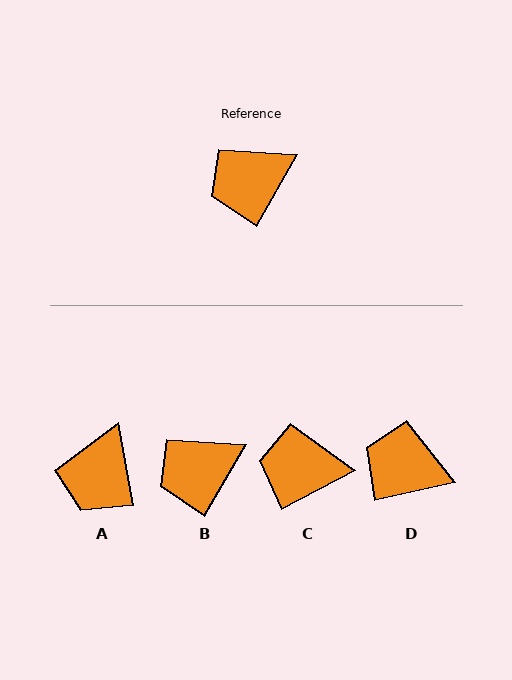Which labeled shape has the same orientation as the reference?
B.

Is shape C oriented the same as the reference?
No, it is off by about 32 degrees.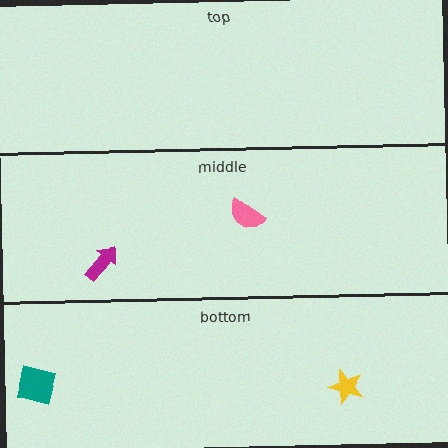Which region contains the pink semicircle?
The middle region.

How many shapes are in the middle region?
2.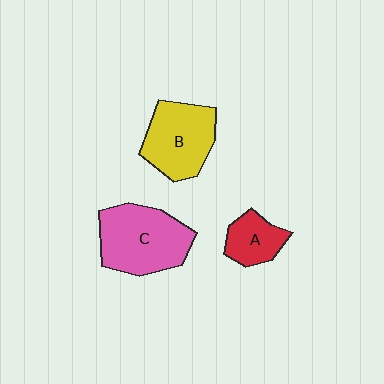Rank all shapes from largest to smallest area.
From largest to smallest: C (pink), B (yellow), A (red).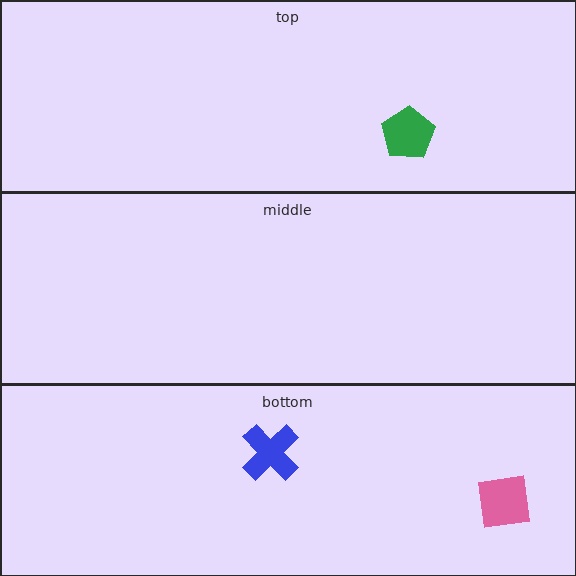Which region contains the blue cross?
The bottom region.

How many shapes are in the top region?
1.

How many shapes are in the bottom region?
2.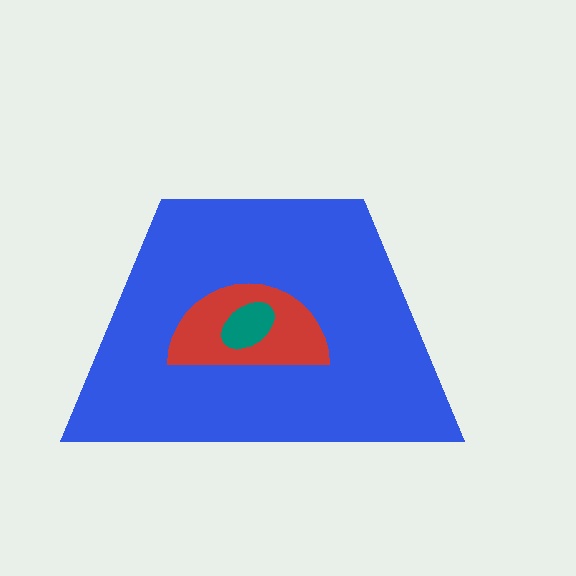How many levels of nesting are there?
3.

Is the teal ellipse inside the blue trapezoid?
Yes.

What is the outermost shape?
The blue trapezoid.